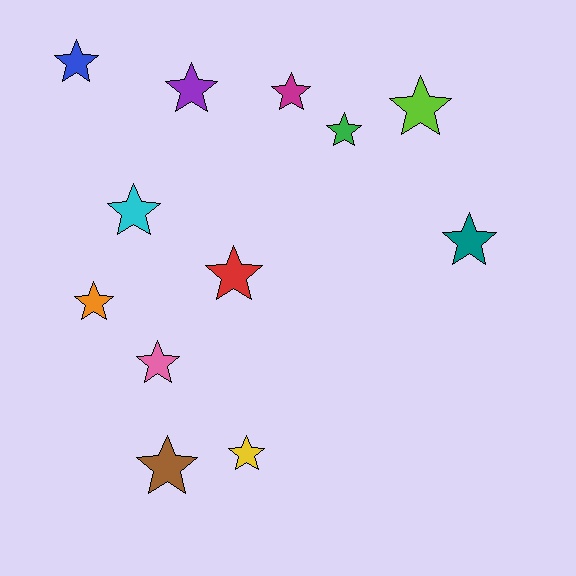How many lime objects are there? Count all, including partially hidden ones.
There is 1 lime object.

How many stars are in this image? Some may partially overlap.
There are 12 stars.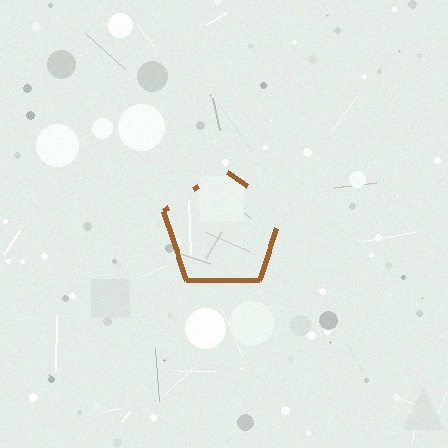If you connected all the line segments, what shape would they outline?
They would outline a pentagon.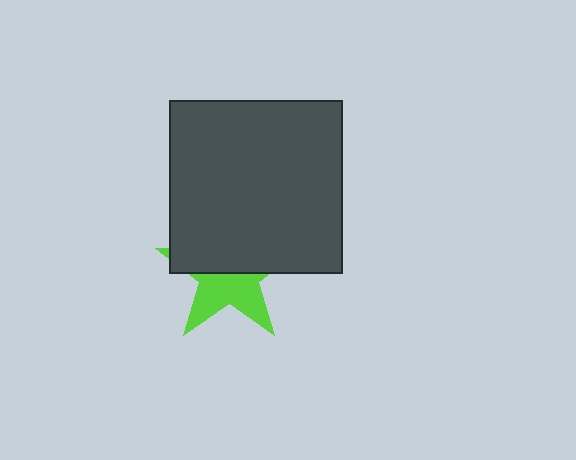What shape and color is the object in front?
The object in front is a dark gray square.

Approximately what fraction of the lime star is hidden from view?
Roughly 54% of the lime star is hidden behind the dark gray square.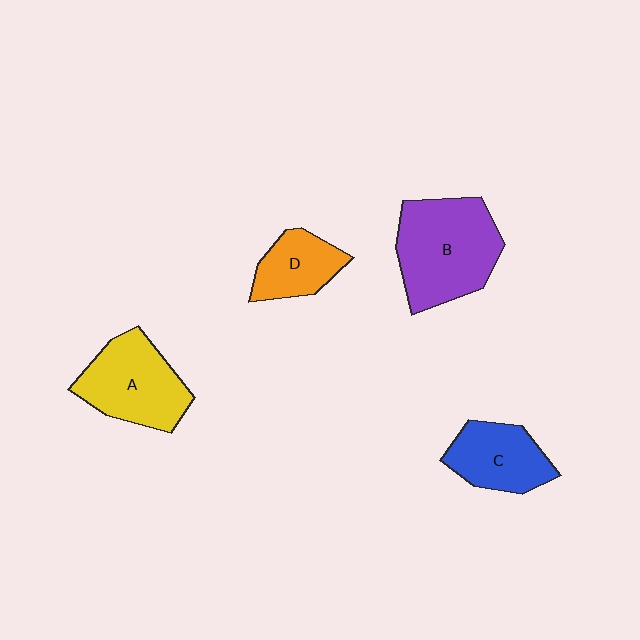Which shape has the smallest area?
Shape D (orange).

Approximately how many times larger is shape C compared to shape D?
Approximately 1.2 times.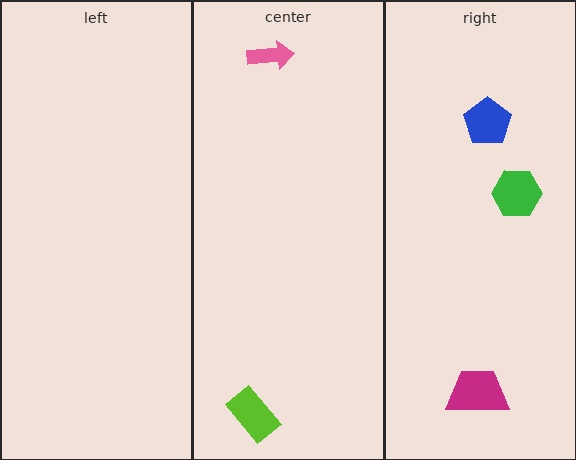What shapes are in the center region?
The pink arrow, the lime rectangle.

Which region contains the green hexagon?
The right region.